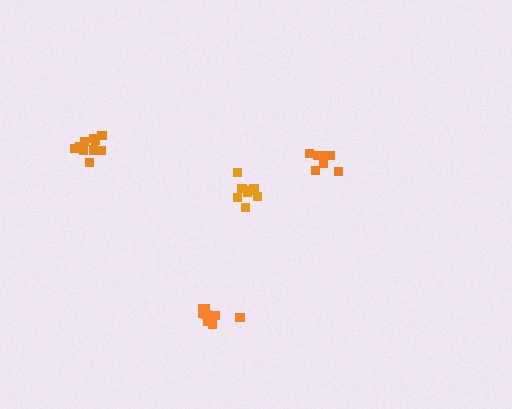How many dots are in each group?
Group 1: 8 dots, Group 2: 8 dots, Group 3: 8 dots, Group 4: 10 dots (34 total).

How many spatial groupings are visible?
There are 4 spatial groupings.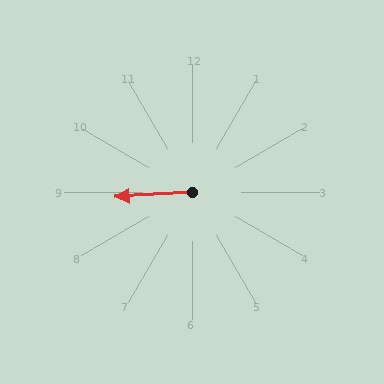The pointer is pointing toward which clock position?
Roughly 9 o'clock.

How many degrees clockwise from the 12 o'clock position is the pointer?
Approximately 266 degrees.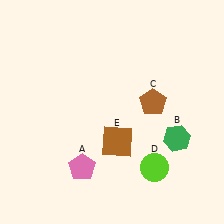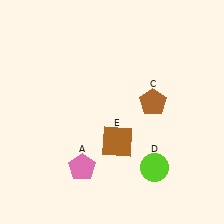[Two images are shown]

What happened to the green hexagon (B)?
The green hexagon (B) was removed in Image 2. It was in the bottom-right area of Image 1.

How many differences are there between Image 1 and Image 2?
There is 1 difference between the two images.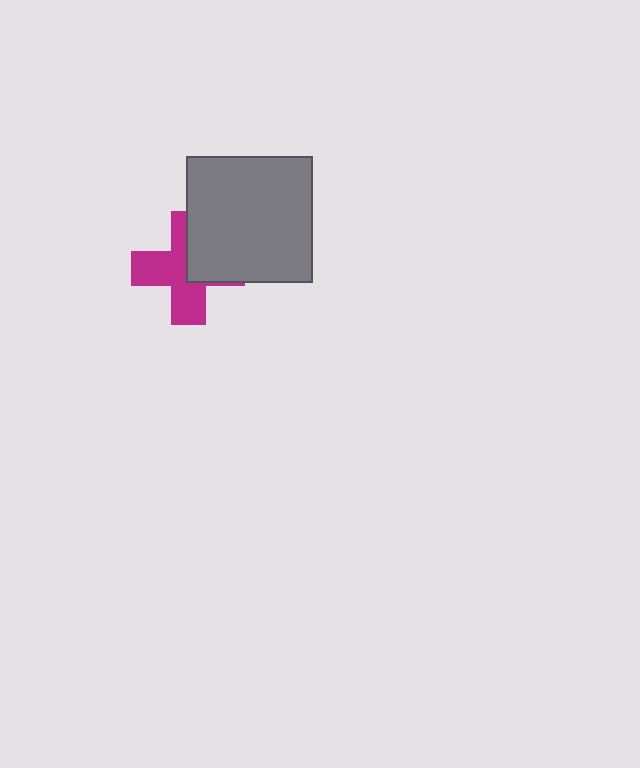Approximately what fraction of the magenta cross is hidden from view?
Roughly 41% of the magenta cross is hidden behind the gray square.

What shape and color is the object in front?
The object in front is a gray square.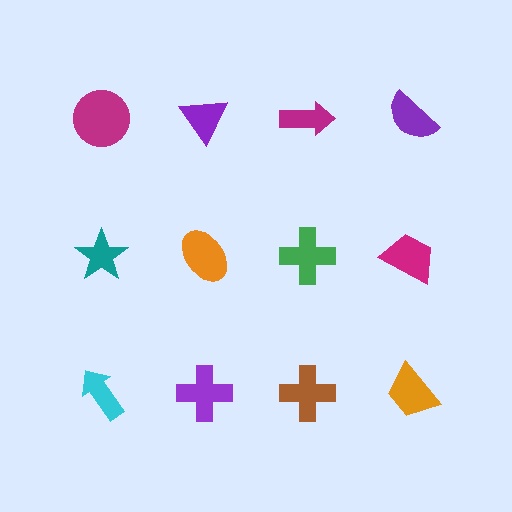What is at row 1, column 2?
A purple triangle.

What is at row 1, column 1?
A magenta circle.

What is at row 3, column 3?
A brown cross.